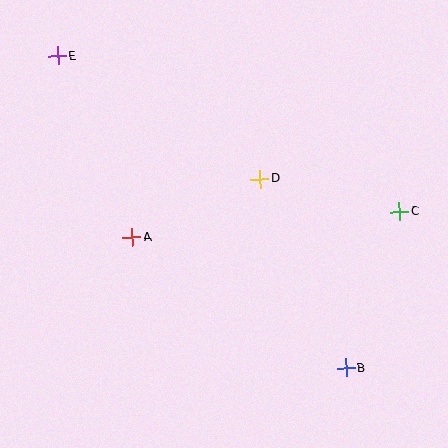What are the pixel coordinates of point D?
Point D is at (260, 179).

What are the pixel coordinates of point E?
Point E is at (58, 56).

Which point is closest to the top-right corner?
Point C is closest to the top-right corner.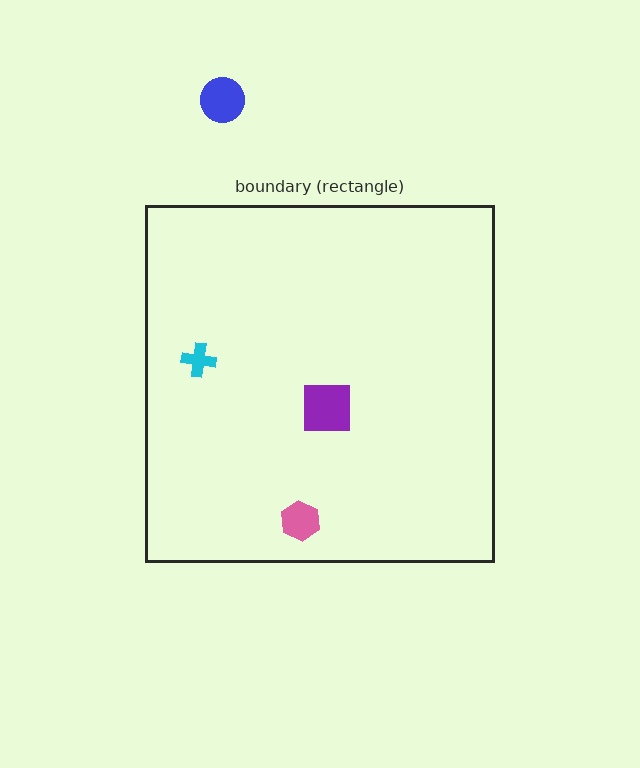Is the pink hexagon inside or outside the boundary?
Inside.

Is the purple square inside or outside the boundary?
Inside.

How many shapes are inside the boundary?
3 inside, 1 outside.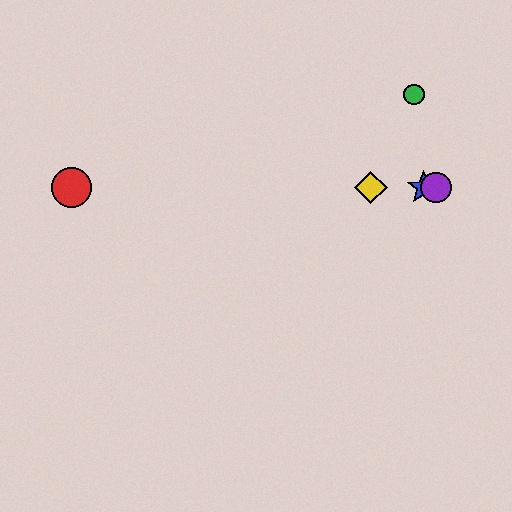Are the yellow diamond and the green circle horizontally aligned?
No, the yellow diamond is at y≈188 and the green circle is at y≈95.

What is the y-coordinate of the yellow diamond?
The yellow diamond is at y≈188.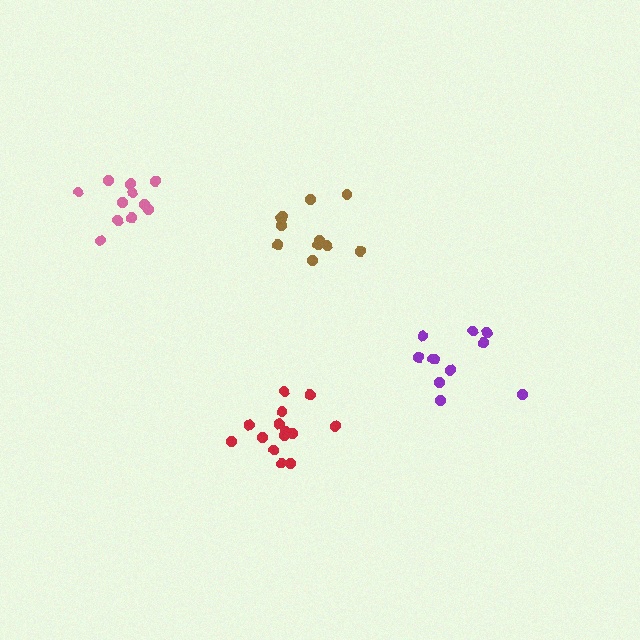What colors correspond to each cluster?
The clusters are colored: pink, red, brown, purple.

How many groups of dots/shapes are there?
There are 4 groups.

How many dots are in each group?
Group 1: 11 dots, Group 2: 14 dots, Group 3: 11 dots, Group 4: 11 dots (47 total).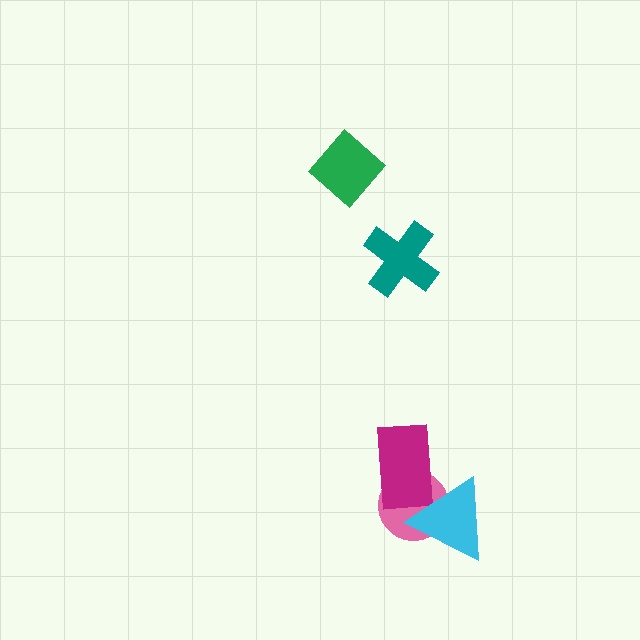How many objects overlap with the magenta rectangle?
2 objects overlap with the magenta rectangle.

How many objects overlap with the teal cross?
0 objects overlap with the teal cross.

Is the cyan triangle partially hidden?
No, no other shape covers it.